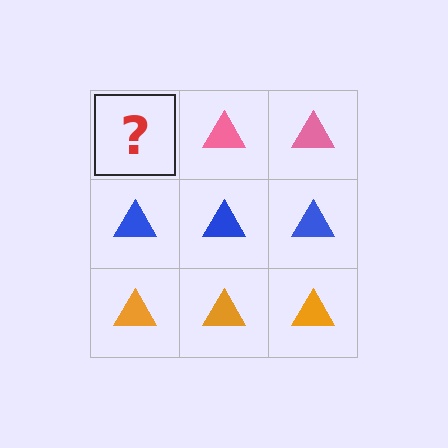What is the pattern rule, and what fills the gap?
The rule is that each row has a consistent color. The gap should be filled with a pink triangle.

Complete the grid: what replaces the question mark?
The question mark should be replaced with a pink triangle.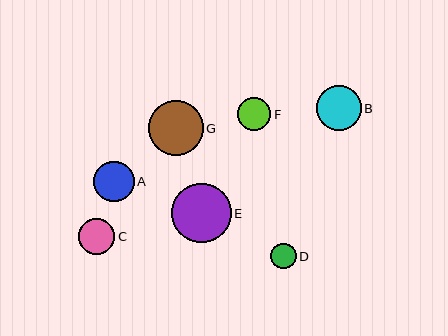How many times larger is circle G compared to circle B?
Circle G is approximately 1.2 times the size of circle B.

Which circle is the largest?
Circle E is the largest with a size of approximately 59 pixels.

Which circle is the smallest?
Circle D is the smallest with a size of approximately 25 pixels.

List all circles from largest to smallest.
From largest to smallest: E, G, B, A, C, F, D.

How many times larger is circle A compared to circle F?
Circle A is approximately 1.2 times the size of circle F.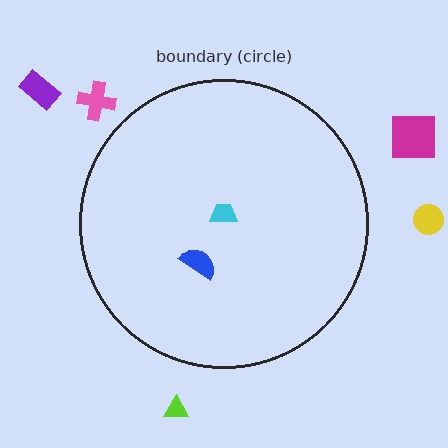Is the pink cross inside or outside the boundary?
Outside.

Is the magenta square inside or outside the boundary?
Outside.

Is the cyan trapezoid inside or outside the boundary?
Inside.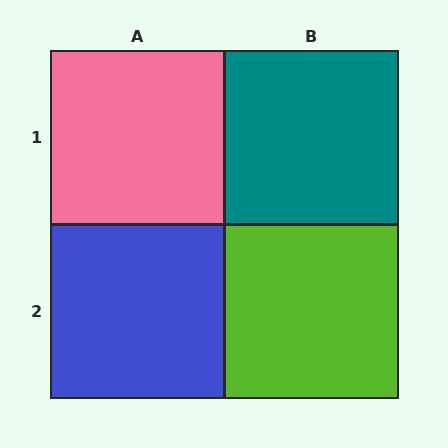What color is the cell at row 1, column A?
Pink.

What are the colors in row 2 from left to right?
Blue, lime.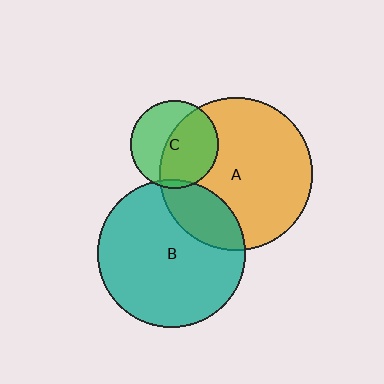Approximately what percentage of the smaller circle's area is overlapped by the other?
Approximately 20%.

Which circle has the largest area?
Circle A (orange).